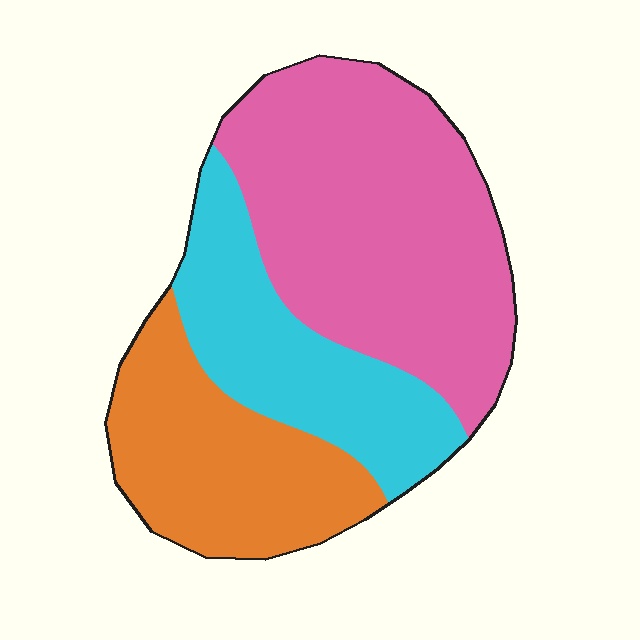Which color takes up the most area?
Pink, at roughly 50%.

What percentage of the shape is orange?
Orange covers roughly 25% of the shape.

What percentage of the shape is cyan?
Cyan takes up about one quarter (1/4) of the shape.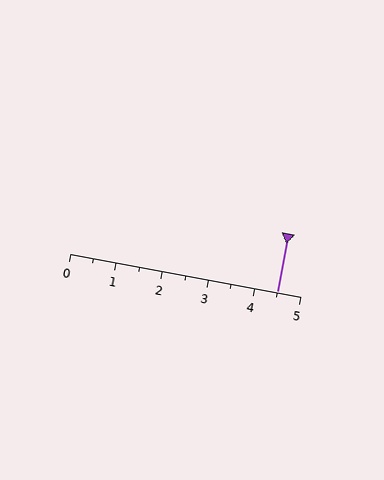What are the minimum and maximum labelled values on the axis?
The axis runs from 0 to 5.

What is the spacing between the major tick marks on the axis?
The major ticks are spaced 1 apart.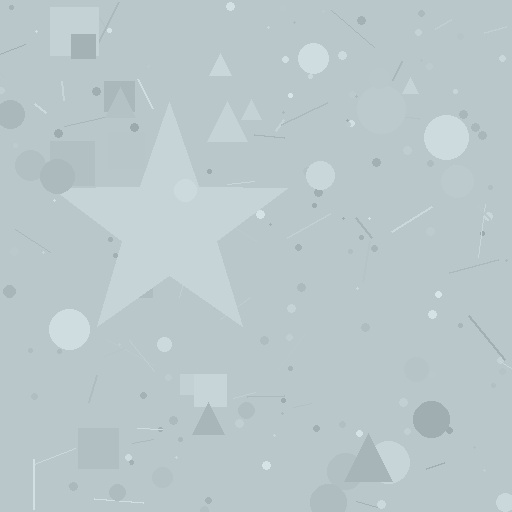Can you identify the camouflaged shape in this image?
The camouflaged shape is a star.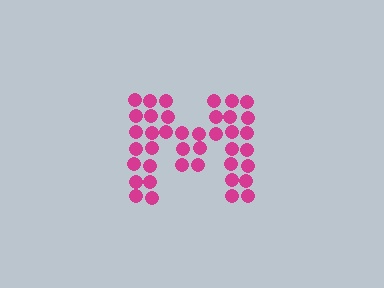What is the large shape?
The large shape is the letter M.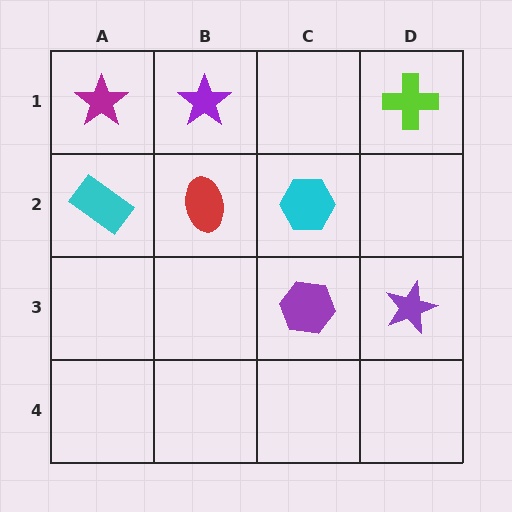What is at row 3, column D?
A purple star.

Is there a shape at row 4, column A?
No, that cell is empty.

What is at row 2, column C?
A cyan hexagon.